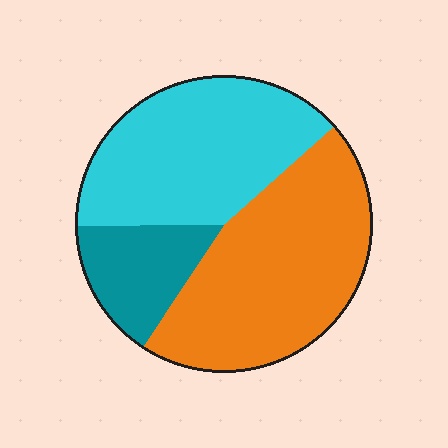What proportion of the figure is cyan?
Cyan covers 39% of the figure.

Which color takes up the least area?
Teal, at roughly 15%.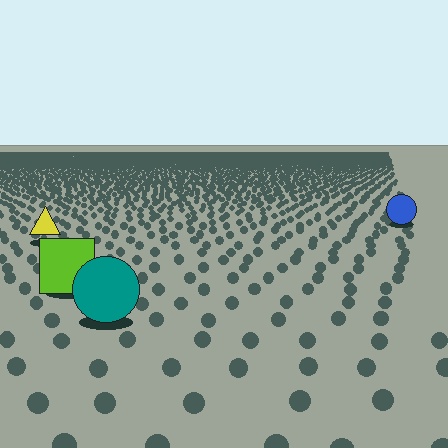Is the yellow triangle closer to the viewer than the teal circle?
No. The teal circle is closer — you can tell from the texture gradient: the ground texture is coarser near it.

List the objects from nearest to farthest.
From nearest to farthest: the teal circle, the lime square, the yellow triangle, the blue circle.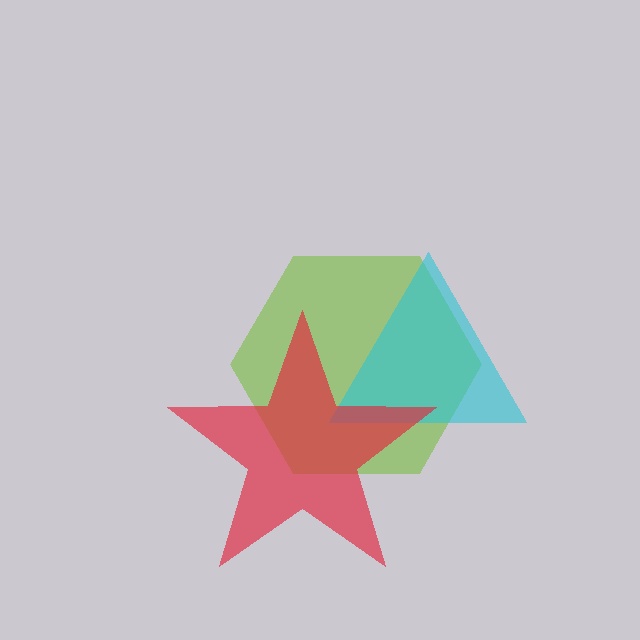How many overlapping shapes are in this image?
There are 3 overlapping shapes in the image.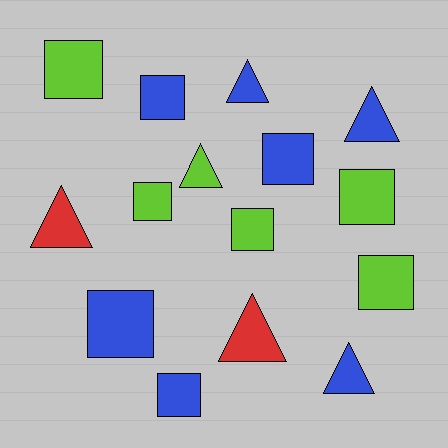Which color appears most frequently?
Blue, with 7 objects.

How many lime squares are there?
There are 5 lime squares.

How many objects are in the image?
There are 15 objects.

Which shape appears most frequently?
Square, with 9 objects.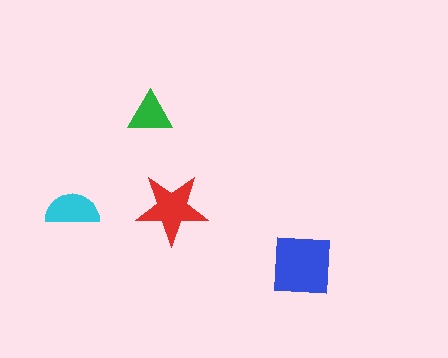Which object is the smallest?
The green triangle.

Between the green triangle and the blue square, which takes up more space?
The blue square.